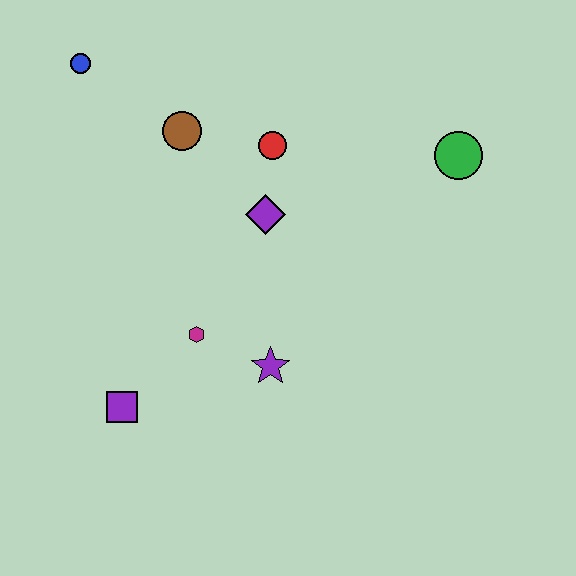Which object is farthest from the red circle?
The purple square is farthest from the red circle.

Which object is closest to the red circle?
The purple diamond is closest to the red circle.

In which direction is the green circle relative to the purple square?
The green circle is to the right of the purple square.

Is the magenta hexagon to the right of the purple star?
No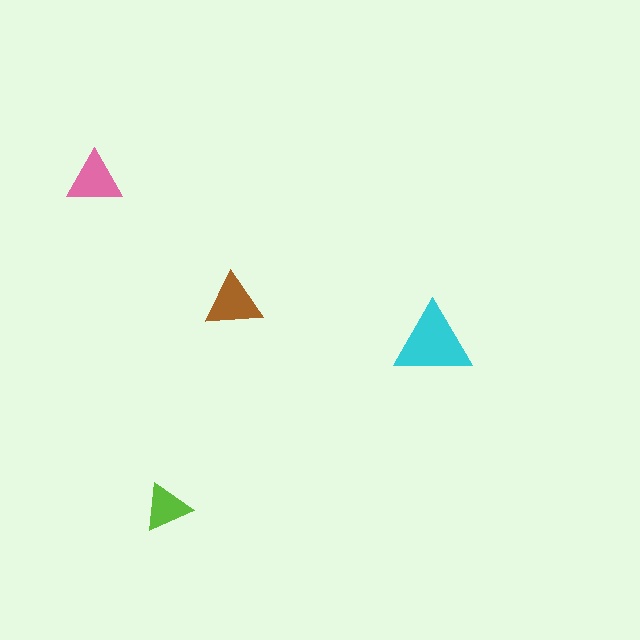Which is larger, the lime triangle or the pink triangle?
The pink one.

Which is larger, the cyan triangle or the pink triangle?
The cyan one.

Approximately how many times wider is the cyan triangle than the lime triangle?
About 1.5 times wider.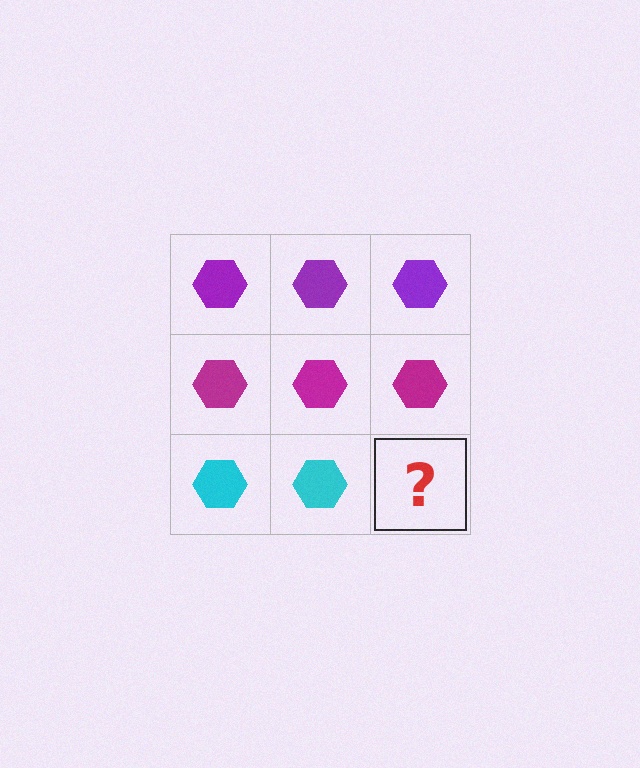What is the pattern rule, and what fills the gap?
The rule is that each row has a consistent color. The gap should be filled with a cyan hexagon.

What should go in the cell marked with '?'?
The missing cell should contain a cyan hexagon.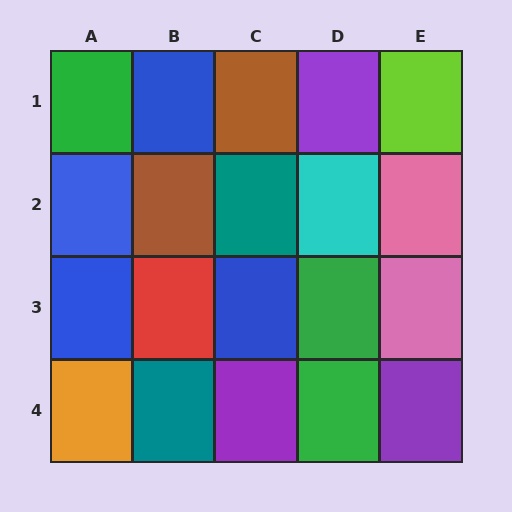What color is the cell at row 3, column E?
Pink.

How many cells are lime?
1 cell is lime.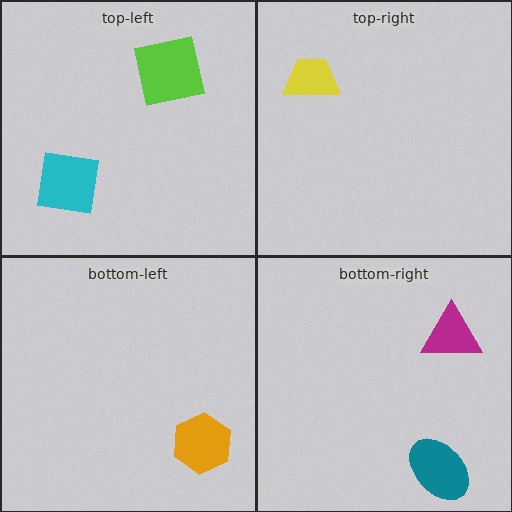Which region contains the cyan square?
The top-left region.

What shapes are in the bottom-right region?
The teal ellipse, the magenta triangle.